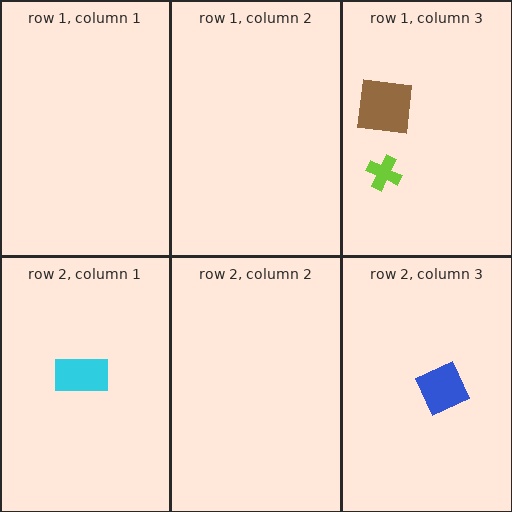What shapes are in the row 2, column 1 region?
The cyan rectangle.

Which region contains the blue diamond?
The row 2, column 3 region.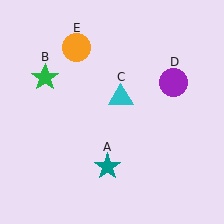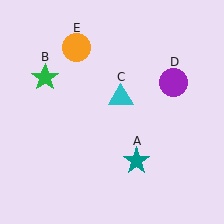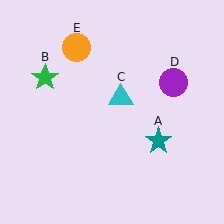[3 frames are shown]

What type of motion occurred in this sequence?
The teal star (object A) rotated counterclockwise around the center of the scene.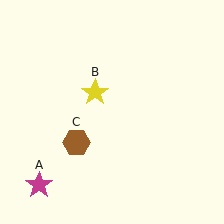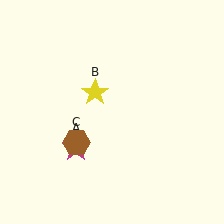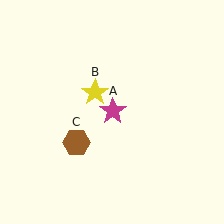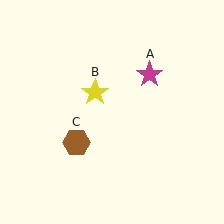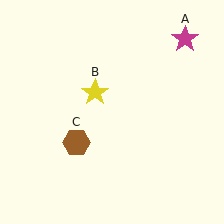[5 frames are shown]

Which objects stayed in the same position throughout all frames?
Yellow star (object B) and brown hexagon (object C) remained stationary.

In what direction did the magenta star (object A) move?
The magenta star (object A) moved up and to the right.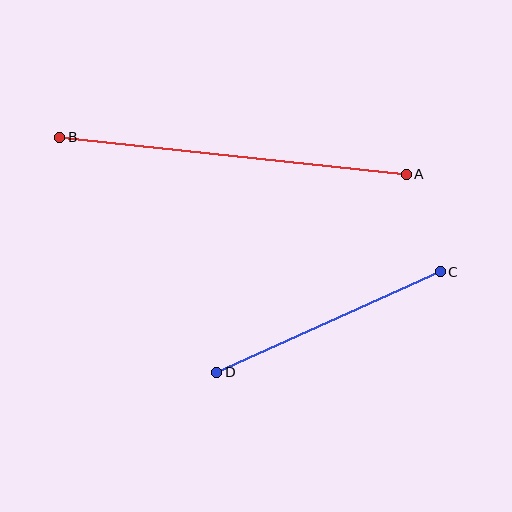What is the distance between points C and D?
The distance is approximately 245 pixels.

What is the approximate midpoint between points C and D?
The midpoint is at approximately (328, 322) pixels.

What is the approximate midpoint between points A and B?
The midpoint is at approximately (233, 156) pixels.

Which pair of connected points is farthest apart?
Points A and B are farthest apart.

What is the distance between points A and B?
The distance is approximately 348 pixels.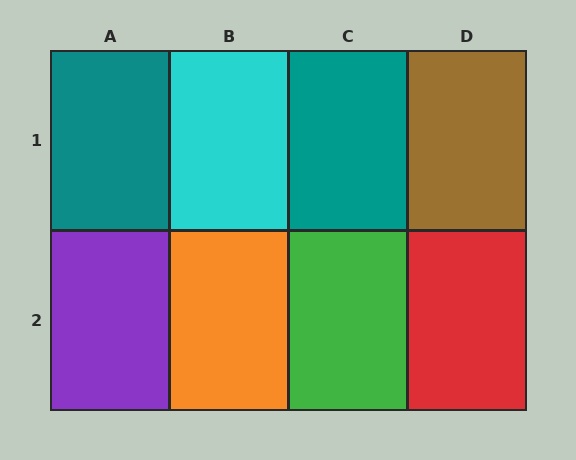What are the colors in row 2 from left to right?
Purple, orange, green, red.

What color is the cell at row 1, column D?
Brown.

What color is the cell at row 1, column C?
Teal.